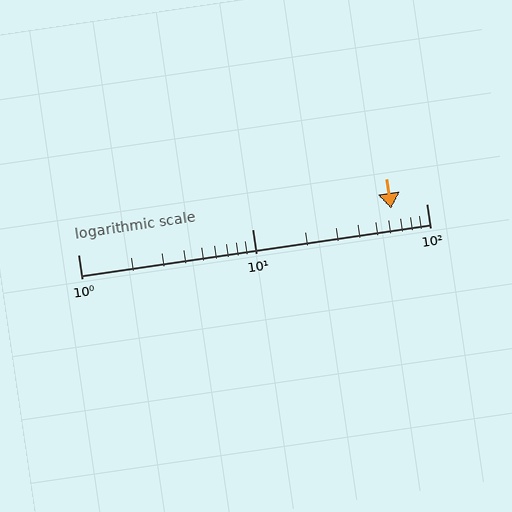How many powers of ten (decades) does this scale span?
The scale spans 2 decades, from 1 to 100.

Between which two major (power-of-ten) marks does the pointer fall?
The pointer is between 10 and 100.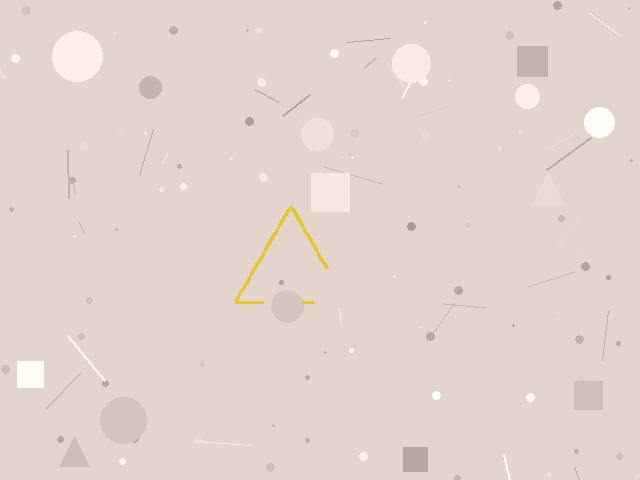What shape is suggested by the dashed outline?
The dashed outline suggests a triangle.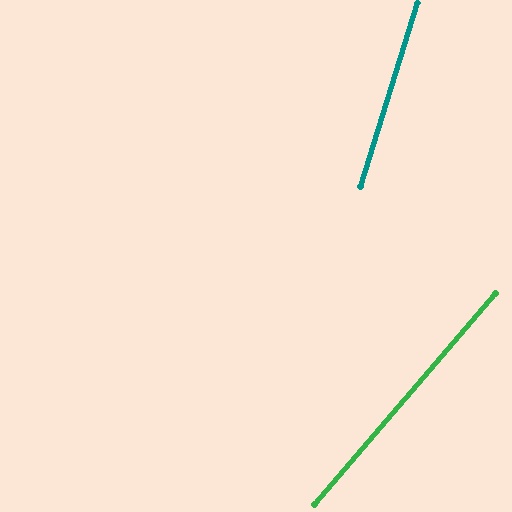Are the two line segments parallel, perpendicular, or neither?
Neither parallel nor perpendicular — they differ by about 23°.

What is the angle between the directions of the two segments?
Approximately 23 degrees.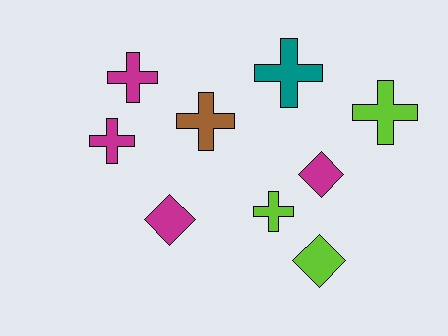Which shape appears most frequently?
Cross, with 6 objects.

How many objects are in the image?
There are 9 objects.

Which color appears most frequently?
Magenta, with 4 objects.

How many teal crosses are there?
There is 1 teal cross.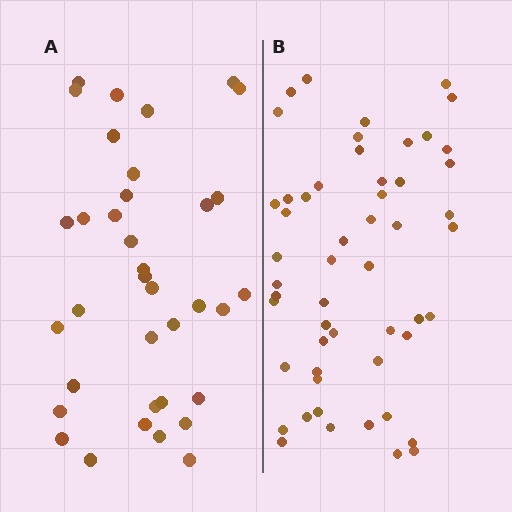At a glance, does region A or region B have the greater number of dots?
Region B (the right region) has more dots.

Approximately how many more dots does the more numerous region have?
Region B has approximately 15 more dots than region A.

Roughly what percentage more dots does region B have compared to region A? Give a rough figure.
About 45% more.